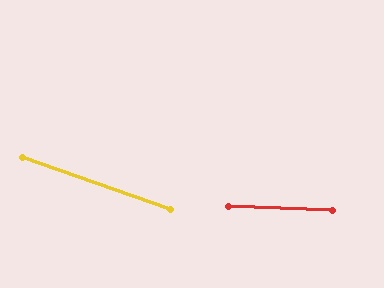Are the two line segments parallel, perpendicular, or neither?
Neither parallel nor perpendicular — they differ by about 17°.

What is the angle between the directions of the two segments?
Approximately 17 degrees.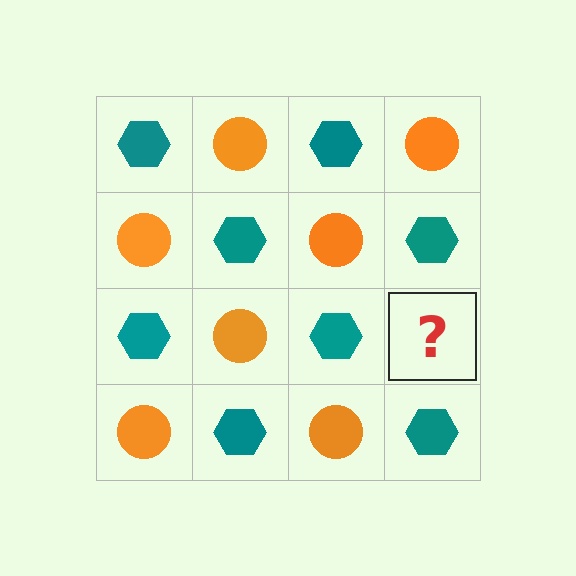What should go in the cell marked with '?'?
The missing cell should contain an orange circle.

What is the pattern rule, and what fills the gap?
The rule is that it alternates teal hexagon and orange circle in a checkerboard pattern. The gap should be filled with an orange circle.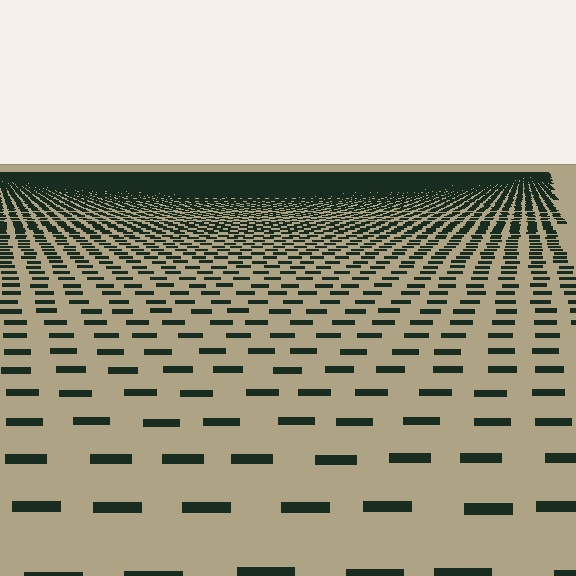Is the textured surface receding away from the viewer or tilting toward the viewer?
The surface is receding away from the viewer. Texture elements get smaller and denser toward the top.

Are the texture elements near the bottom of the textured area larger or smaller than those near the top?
Larger. Near the bottom, elements are closer to the viewer and appear at a bigger on-screen size.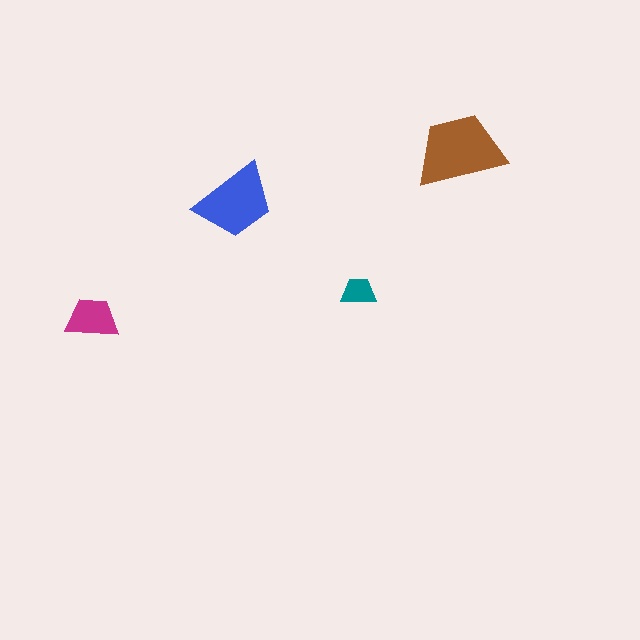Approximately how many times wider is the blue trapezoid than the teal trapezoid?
About 2 times wider.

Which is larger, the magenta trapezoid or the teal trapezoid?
The magenta one.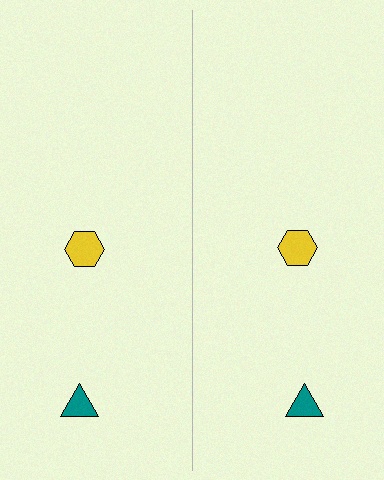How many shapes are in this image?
There are 4 shapes in this image.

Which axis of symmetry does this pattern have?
The pattern has a vertical axis of symmetry running through the center of the image.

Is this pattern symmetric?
Yes, this pattern has bilateral (reflection) symmetry.